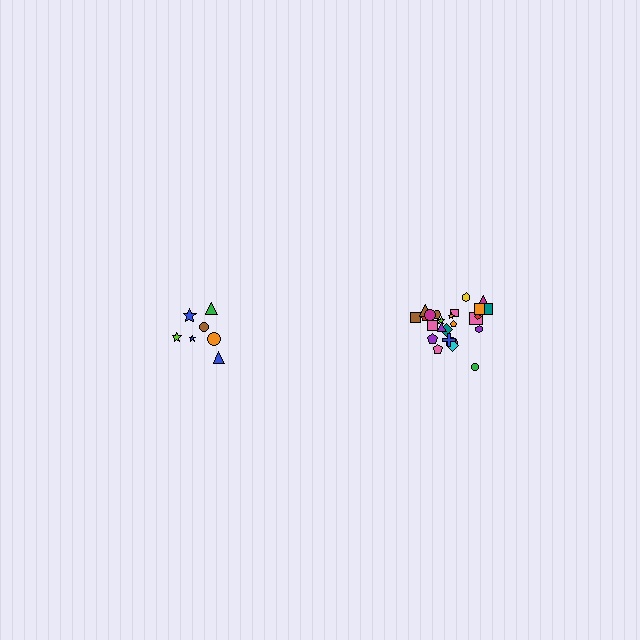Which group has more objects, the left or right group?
The right group.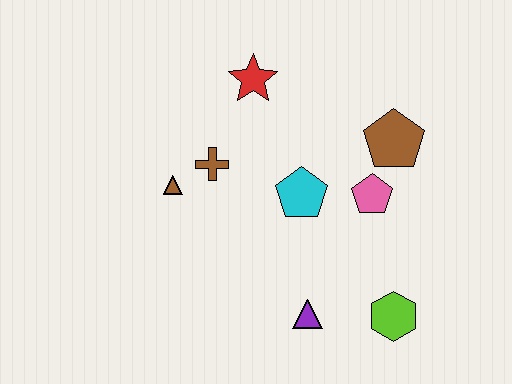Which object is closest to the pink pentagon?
The brown pentagon is closest to the pink pentagon.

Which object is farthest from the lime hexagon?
The red star is farthest from the lime hexagon.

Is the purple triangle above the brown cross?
No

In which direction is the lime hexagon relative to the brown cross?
The lime hexagon is to the right of the brown cross.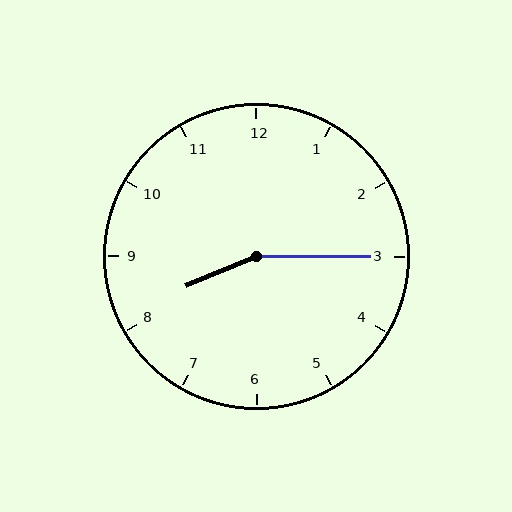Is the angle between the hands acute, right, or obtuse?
It is obtuse.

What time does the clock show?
8:15.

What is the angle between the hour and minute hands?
Approximately 158 degrees.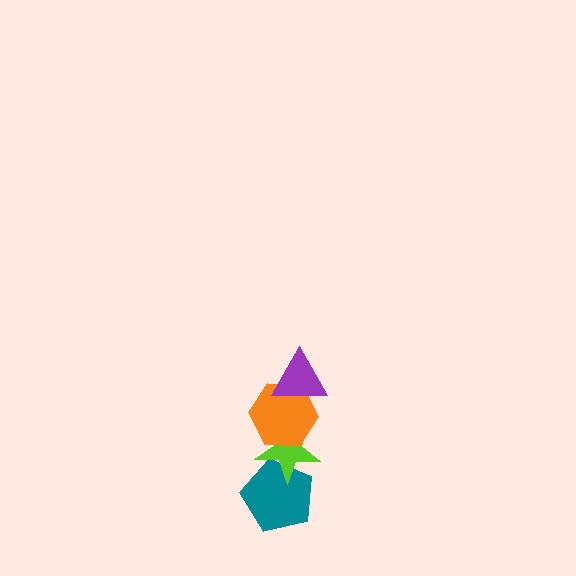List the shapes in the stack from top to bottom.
From top to bottom: the purple triangle, the orange hexagon, the lime star, the teal pentagon.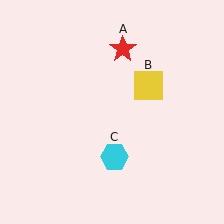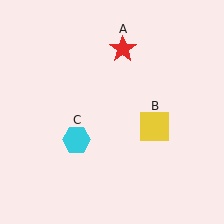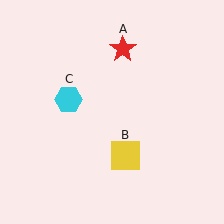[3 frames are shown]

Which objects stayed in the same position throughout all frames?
Red star (object A) remained stationary.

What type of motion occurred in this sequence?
The yellow square (object B), cyan hexagon (object C) rotated clockwise around the center of the scene.